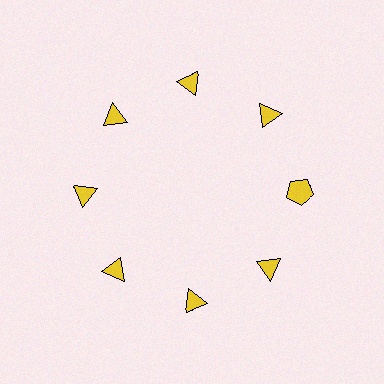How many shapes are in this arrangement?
There are 8 shapes arranged in a ring pattern.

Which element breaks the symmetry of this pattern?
The yellow pentagon at roughly the 3 o'clock position breaks the symmetry. All other shapes are yellow triangles.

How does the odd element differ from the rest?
It has a different shape: pentagon instead of triangle.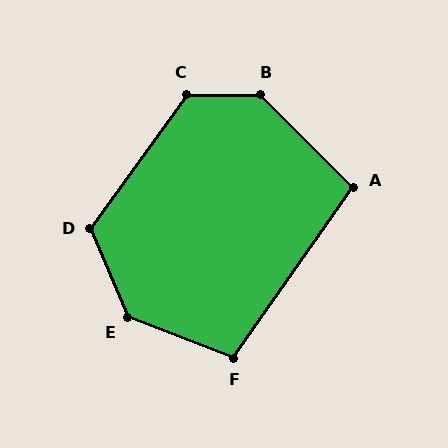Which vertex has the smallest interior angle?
A, at approximately 100 degrees.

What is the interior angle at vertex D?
Approximately 121 degrees (obtuse).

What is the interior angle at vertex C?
Approximately 126 degrees (obtuse).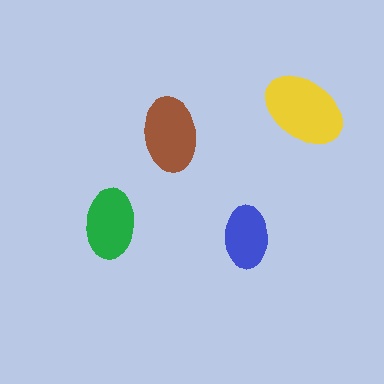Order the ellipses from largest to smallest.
the yellow one, the brown one, the green one, the blue one.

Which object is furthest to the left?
The green ellipse is leftmost.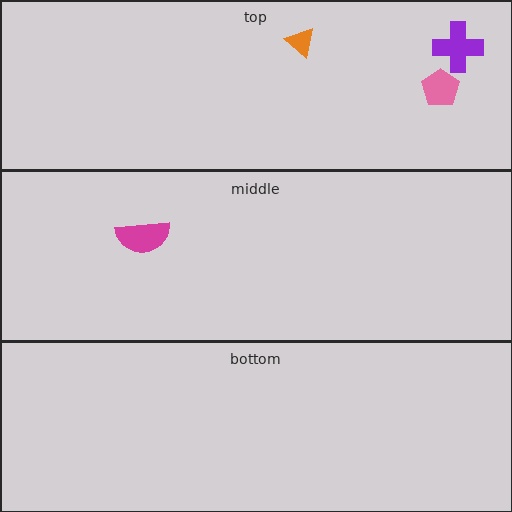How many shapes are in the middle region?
1.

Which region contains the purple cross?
The top region.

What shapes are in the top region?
The pink pentagon, the orange triangle, the purple cross.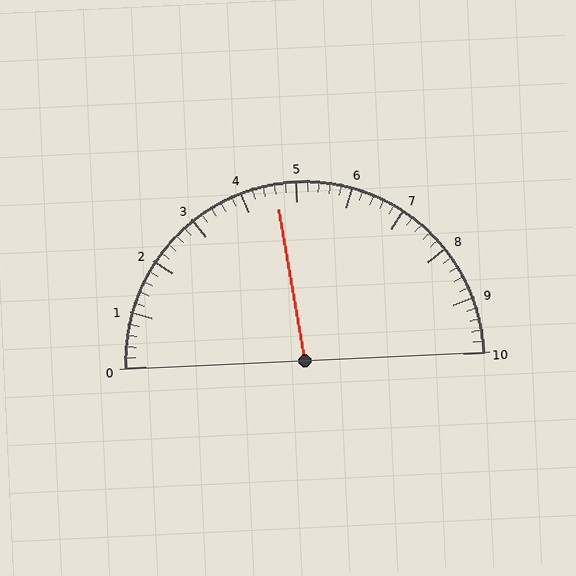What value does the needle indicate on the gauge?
The needle indicates approximately 4.6.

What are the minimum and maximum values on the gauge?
The gauge ranges from 0 to 10.